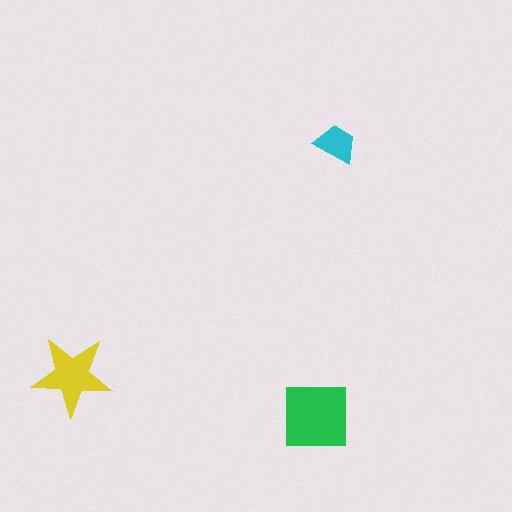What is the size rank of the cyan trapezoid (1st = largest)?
3rd.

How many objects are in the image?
There are 3 objects in the image.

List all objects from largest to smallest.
The green square, the yellow star, the cyan trapezoid.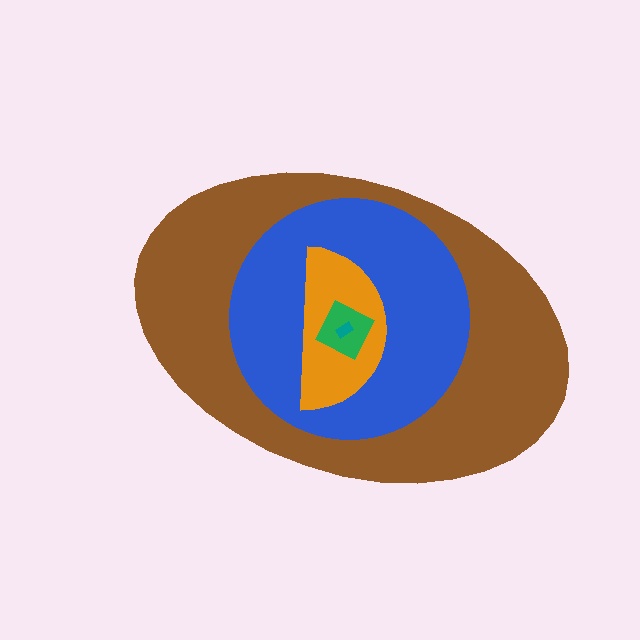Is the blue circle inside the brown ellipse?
Yes.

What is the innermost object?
The teal rectangle.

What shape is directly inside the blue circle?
The orange semicircle.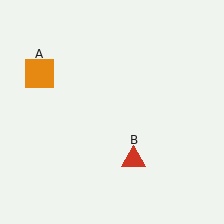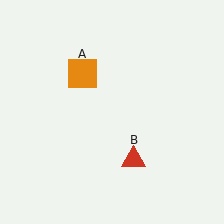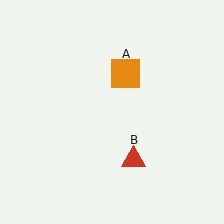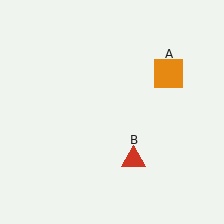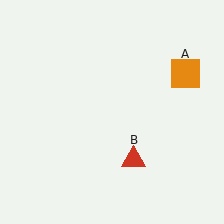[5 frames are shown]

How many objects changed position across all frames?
1 object changed position: orange square (object A).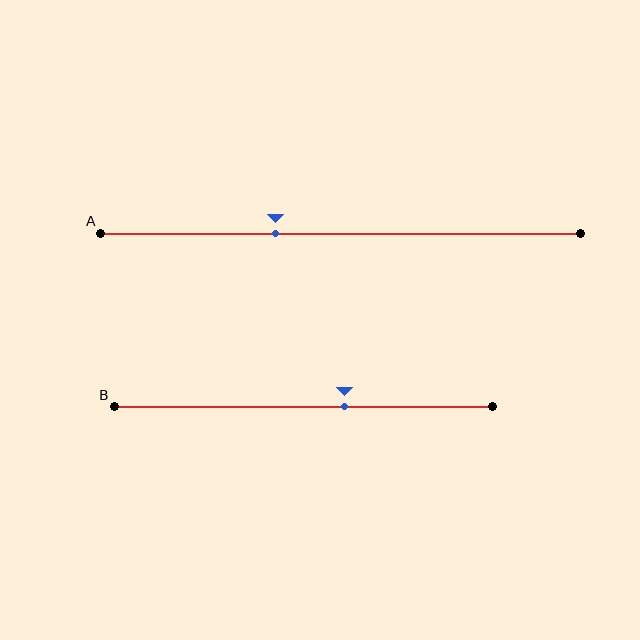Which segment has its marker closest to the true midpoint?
Segment B has its marker closest to the true midpoint.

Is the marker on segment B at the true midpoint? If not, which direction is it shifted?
No, the marker on segment B is shifted to the right by about 11% of the segment length.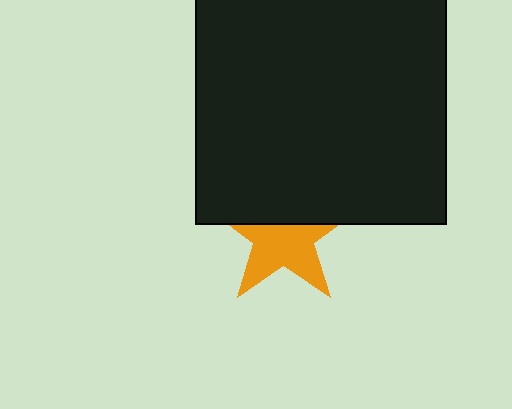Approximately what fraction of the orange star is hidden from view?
Roughly 44% of the orange star is hidden behind the black square.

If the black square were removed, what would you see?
You would see the complete orange star.